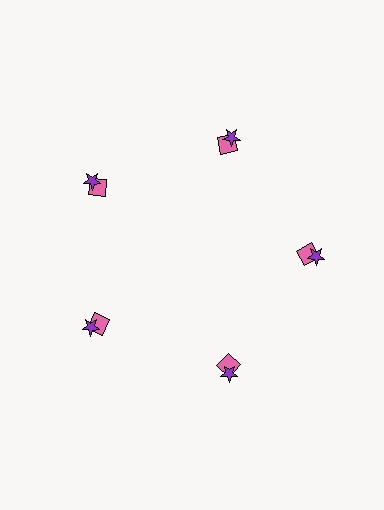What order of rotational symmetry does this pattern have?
This pattern has 5-fold rotational symmetry.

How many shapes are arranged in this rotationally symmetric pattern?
There are 10 shapes, arranged in 5 groups of 2.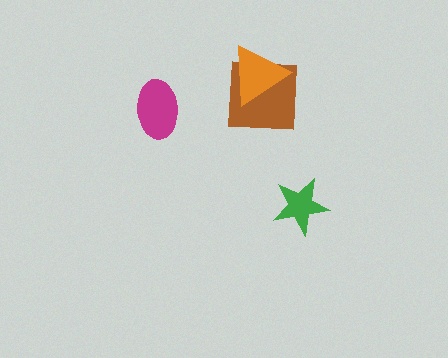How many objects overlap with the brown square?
1 object overlaps with the brown square.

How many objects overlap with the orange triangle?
1 object overlaps with the orange triangle.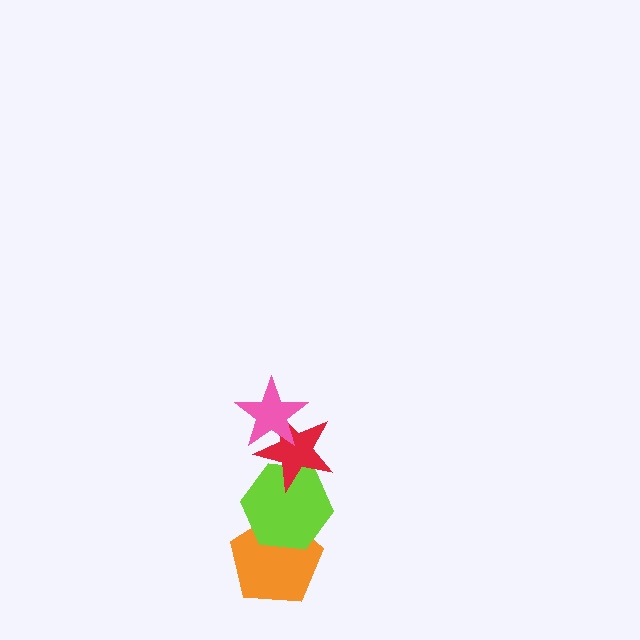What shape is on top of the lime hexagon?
The red star is on top of the lime hexagon.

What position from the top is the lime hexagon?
The lime hexagon is 3rd from the top.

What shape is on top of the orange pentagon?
The lime hexagon is on top of the orange pentagon.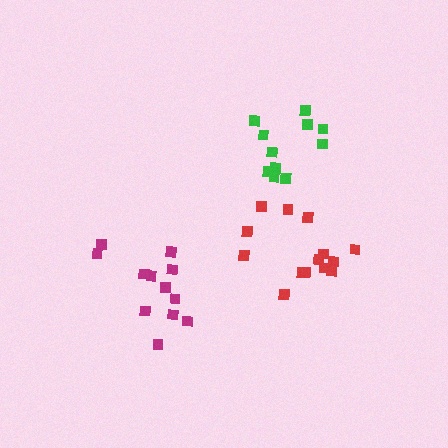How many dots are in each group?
Group 1: 11 dots, Group 2: 12 dots, Group 3: 14 dots (37 total).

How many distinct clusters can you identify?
There are 3 distinct clusters.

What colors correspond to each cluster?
The clusters are colored: green, magenta, red.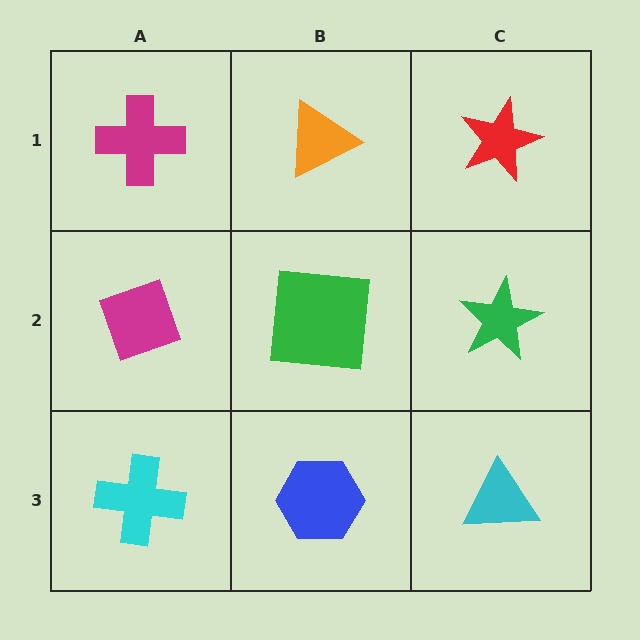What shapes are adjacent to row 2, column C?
A red star (row 1, column C), a cyan triangle (row 3, column C), a green square (row 2, column B).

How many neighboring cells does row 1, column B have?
3.